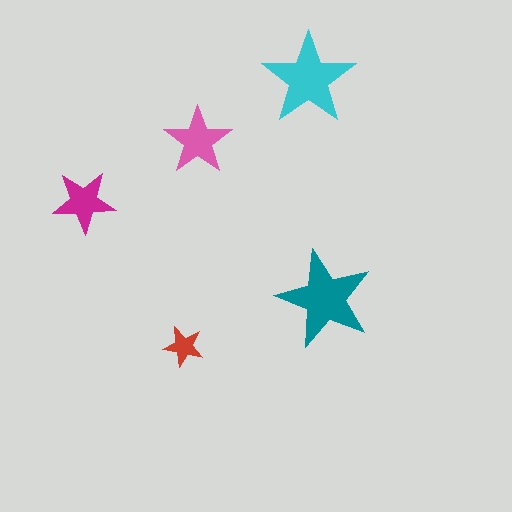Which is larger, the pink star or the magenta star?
The pink one.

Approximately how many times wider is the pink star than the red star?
About 1.5 times wider.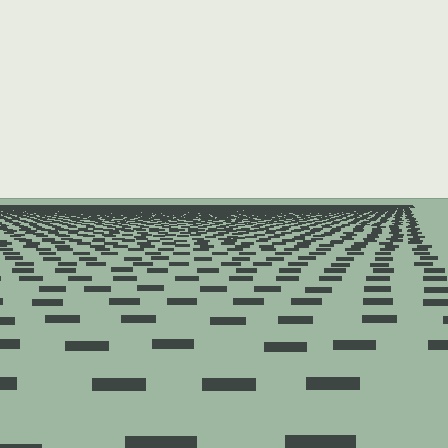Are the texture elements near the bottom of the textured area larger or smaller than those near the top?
Larger. Near the bottom, elements are closer to the viewer and appear at a bigger on-screen size.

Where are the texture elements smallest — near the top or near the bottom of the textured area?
Near the top.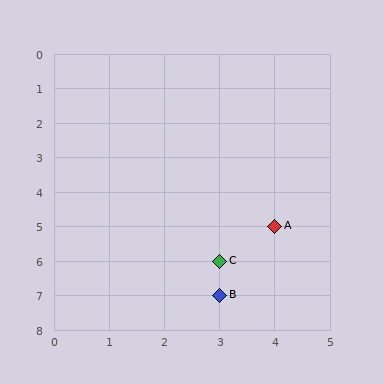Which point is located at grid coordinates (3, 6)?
Point C is at (3, 6).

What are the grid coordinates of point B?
Point B is at grid coordinates (3, 7).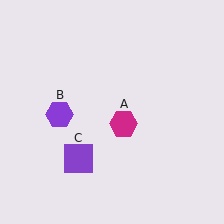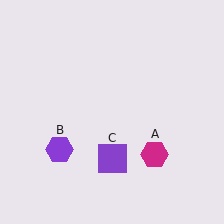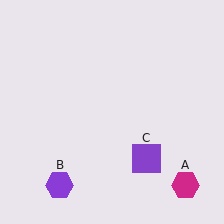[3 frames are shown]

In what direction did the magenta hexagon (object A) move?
The magenta hexagon (object A) moved down and to the right.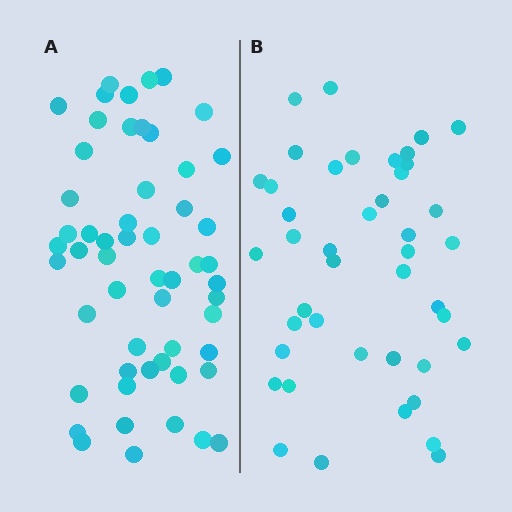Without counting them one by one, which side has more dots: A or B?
Region A (the left region) has more dots.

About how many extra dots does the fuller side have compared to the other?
Region A has roughly 12 or so more dots than region B.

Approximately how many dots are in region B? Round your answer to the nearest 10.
About 40 dots. (The exact count is 43, which rounds to 40.)